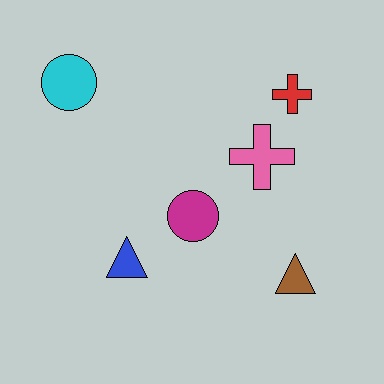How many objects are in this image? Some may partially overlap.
There are 6 objects.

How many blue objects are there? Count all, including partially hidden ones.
There is 1 blue object.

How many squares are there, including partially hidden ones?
There are no squares.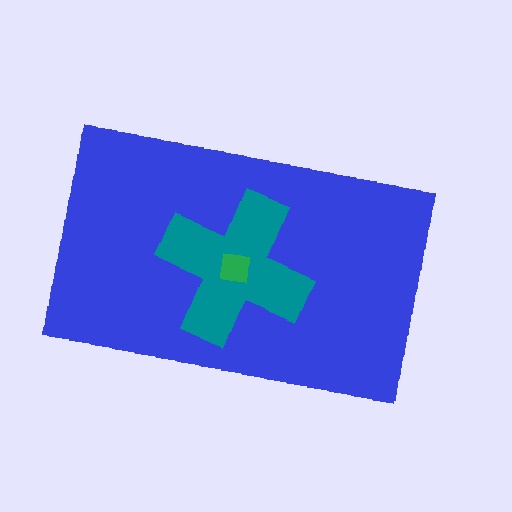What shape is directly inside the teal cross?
The green square.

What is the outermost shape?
The blue rectangle.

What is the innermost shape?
The green square.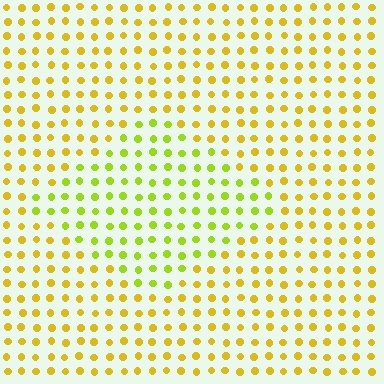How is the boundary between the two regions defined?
The boundary is defined purely by a slight shift in hue (about 31 degrees). Spacing, size, and orientation are identical on both sides.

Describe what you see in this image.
The image is filled with small yellow elements in a uniform arrangement. A diamond-shaped region is visible where the elements are tinted to a slightly different hue, forming a subtle color boundary.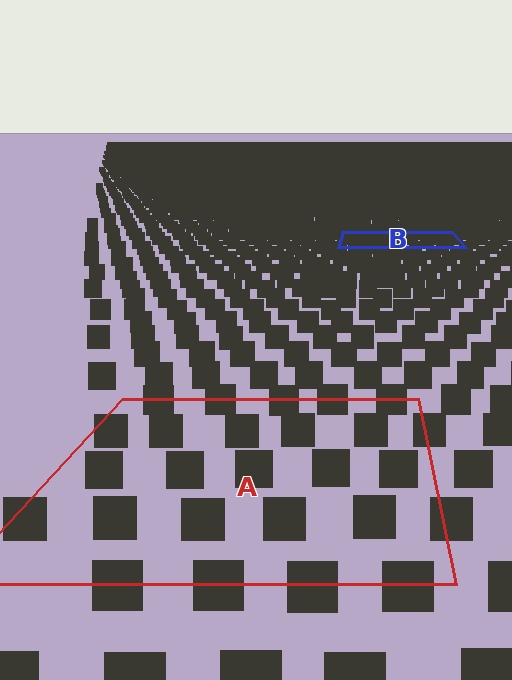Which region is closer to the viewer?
Region A is closer. The texture elements there are larger and more spread out.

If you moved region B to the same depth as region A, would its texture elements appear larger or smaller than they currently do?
They would appear larger. At a closer depth, the same texture elements are projected at a bigger on-screen size.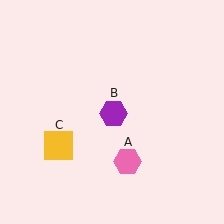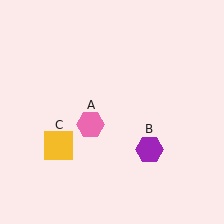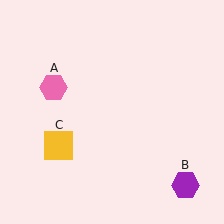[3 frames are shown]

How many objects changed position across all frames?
2 objects changed position: pink hexagon (object A), purple hexagon (object B).